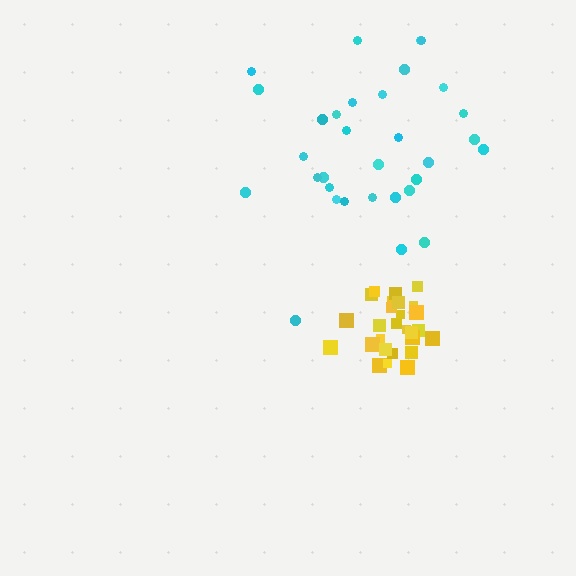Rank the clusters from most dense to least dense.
yellow, cyan.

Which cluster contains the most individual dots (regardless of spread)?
Cyan (32).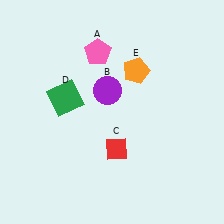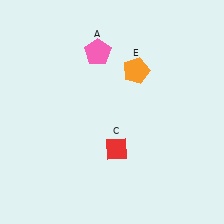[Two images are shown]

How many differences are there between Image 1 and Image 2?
There are 2 differences between the two images.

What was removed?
The purple circle (B), the green square (D) were removed in Image 2.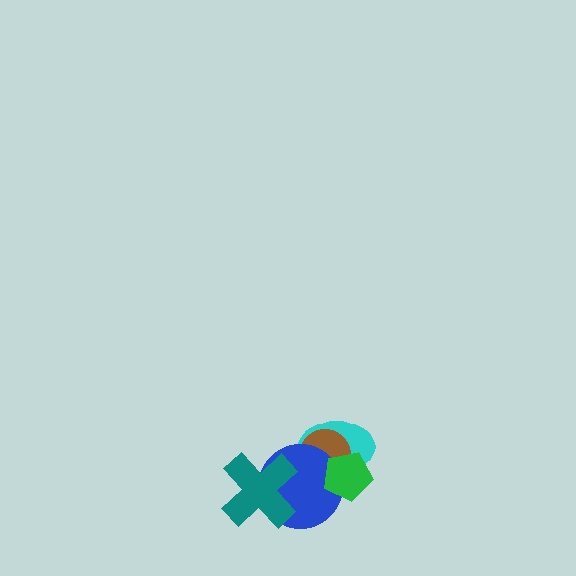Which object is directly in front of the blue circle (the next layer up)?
The green pentagon is directly in front of the blue circle.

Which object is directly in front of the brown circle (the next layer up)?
The blue circle is directly in front of the brown circle.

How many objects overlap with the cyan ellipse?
3 objects overlap with the cyan ellipse.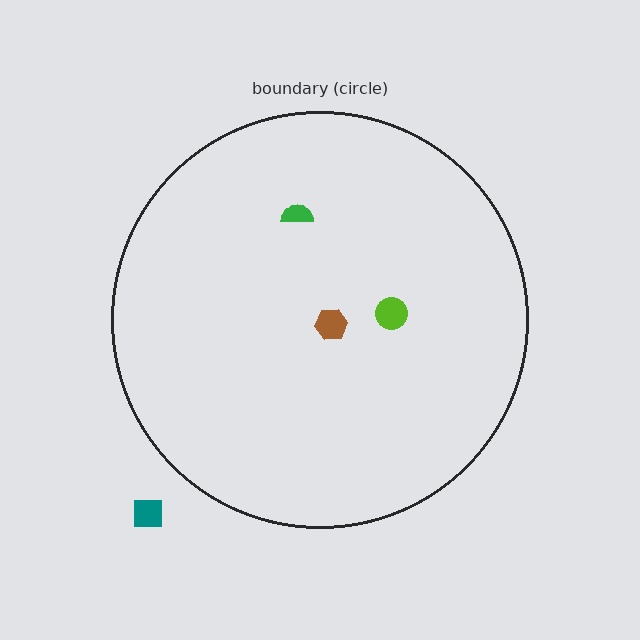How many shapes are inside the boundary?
3 inside, 1 outside.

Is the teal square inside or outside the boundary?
Outside.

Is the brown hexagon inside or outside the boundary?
Inside.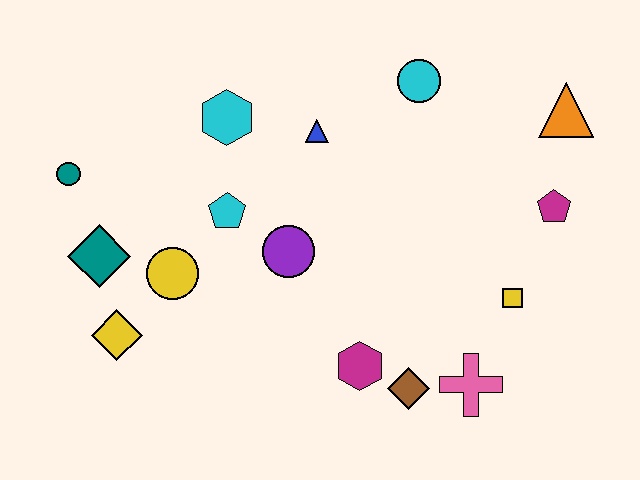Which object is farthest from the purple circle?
The orange triangle is farthest from the purple circle.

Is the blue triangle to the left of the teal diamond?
No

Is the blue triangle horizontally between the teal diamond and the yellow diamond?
No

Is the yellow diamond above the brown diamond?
Yes